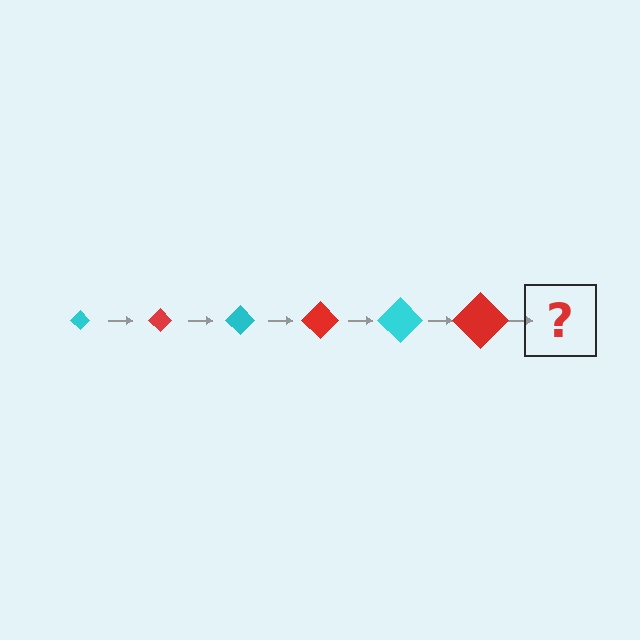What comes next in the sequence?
The next element should be a cyan diamond, larger than the previous one.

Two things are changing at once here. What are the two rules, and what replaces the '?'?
The two rules are that the diamond grows larger each step and the color cycles through cyan and red. The '?' should be a cyan diamond, larger than the previous one.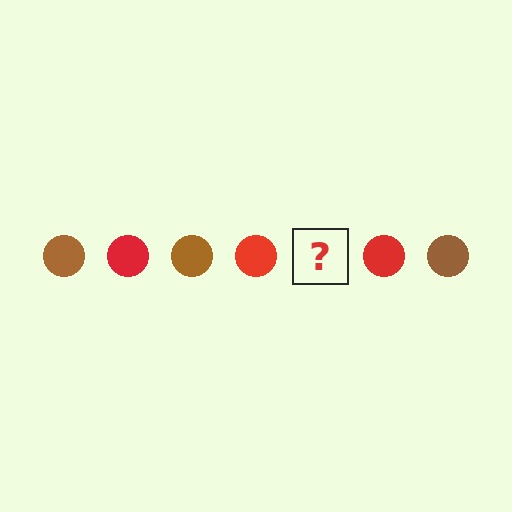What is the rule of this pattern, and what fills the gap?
The rule is that the pattern cycles through brown, red circles. The gap should be filled with a brown circle.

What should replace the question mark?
The question mark should be replaced with a brown circle.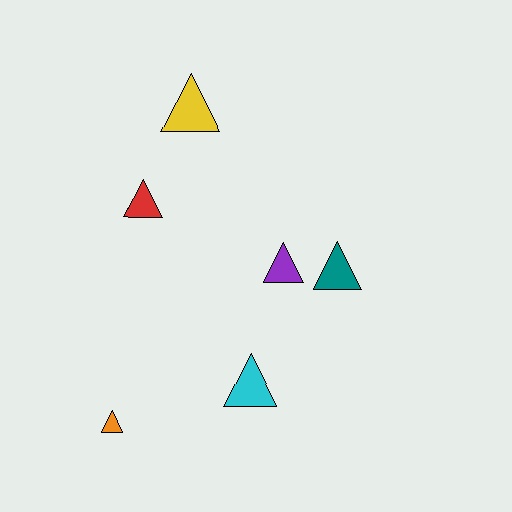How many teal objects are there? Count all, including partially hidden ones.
There is 1 teal object.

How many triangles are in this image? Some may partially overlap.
There are 6 triangles.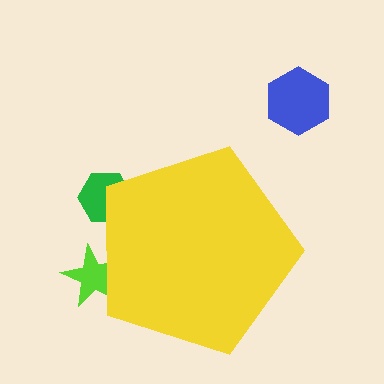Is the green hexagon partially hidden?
Yes, the green hexagon is partially hidden behind the yellow pentagon.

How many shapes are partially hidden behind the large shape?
2 shapes are partially hidden.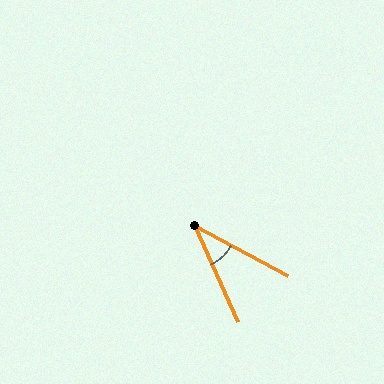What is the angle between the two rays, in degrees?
Approximately 38 degrees.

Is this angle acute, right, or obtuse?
It is acute.